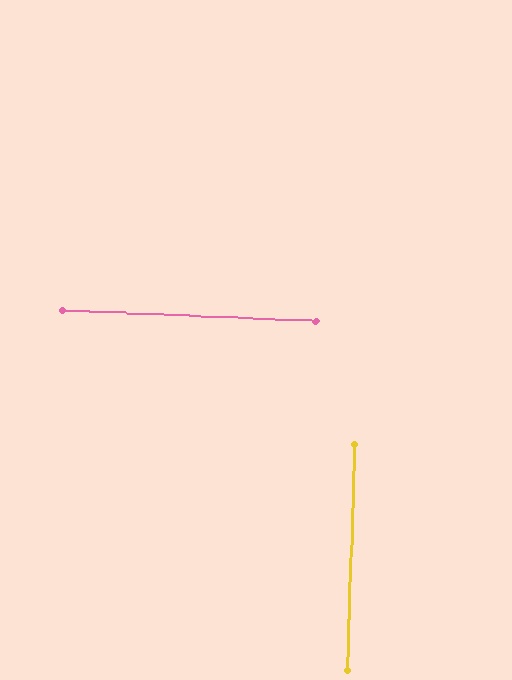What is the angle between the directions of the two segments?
Approximately 89 degrees.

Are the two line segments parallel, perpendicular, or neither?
Perpendicular — they meet at approximately 89°.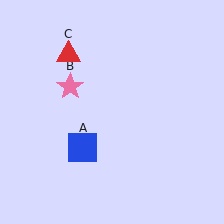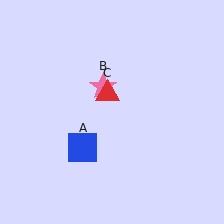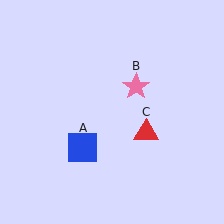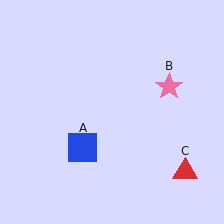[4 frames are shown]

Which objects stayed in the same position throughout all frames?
Blue square (object A) remained stationary.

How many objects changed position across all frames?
2 objects changed position: pink star (object B), red triangle (object C).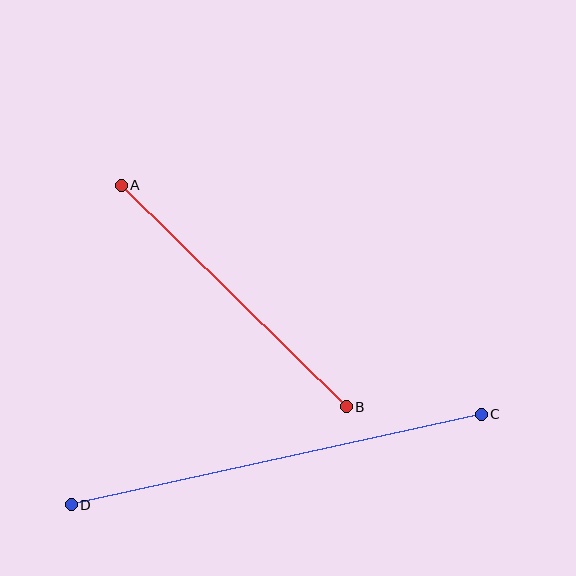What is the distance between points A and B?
The distance is approximately 315 pixels.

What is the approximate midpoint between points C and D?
The midpoint is at approximately (276, 459) pixels.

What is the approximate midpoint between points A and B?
The midpoint is at approximately (234, 296) pixels.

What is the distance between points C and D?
The distance is approximately 420 pixels.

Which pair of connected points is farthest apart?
Points C and D are farthest apart.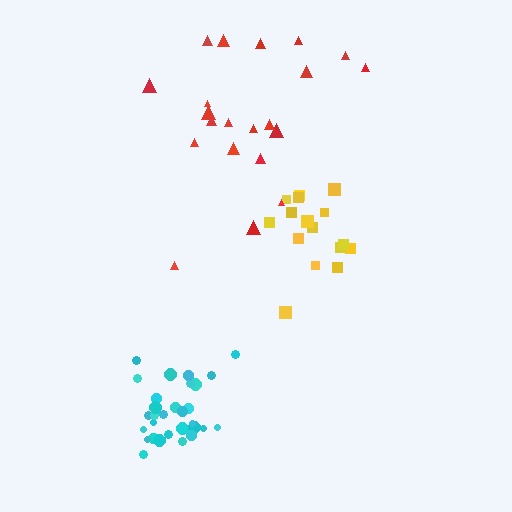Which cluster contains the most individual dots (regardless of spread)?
Cyan (32).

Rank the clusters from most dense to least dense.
cyan, yellow, red.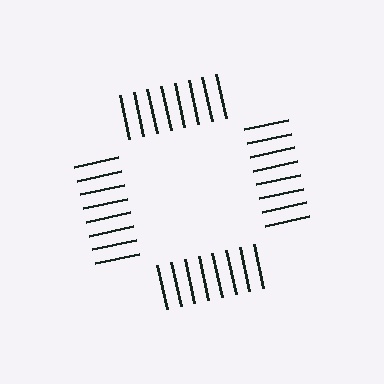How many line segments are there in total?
32 — 8 along each of the 4 edges.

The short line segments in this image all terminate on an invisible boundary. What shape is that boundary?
An illusory square — the line segments terminate on its edges but no continuous stroke is drawn.